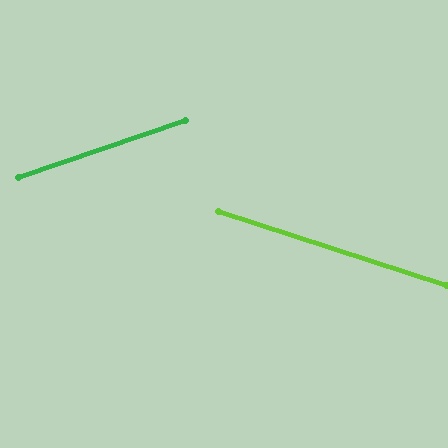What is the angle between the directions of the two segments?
Approximately 37 degrees.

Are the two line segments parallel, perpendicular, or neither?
Neither parallel nor perpendicular — they differ by about 37°.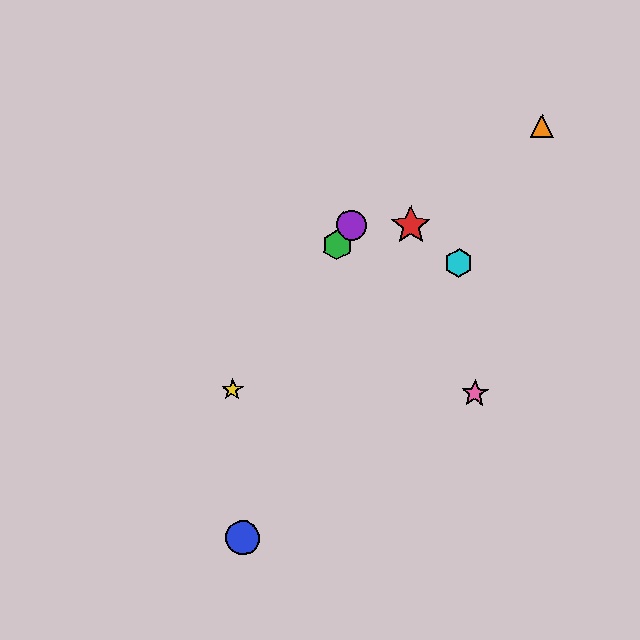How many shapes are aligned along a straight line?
3 shapes (the green hexagon, the yellow star, the purple circle) are aligned along a straight line.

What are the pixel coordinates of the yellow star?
The yellow star is at (232, 390).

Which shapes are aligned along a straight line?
The green hexagon, the yellow star, the purple circle are aligned along a straight line.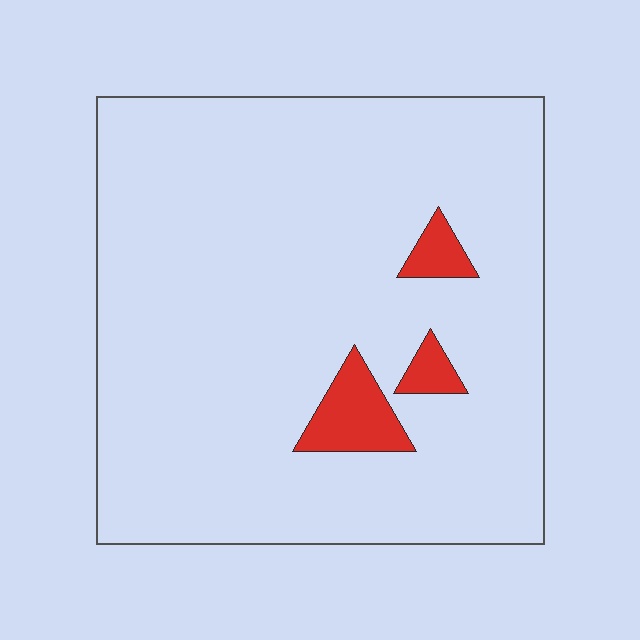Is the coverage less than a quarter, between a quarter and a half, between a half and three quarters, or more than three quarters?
Less than a quarter.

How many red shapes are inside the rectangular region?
3.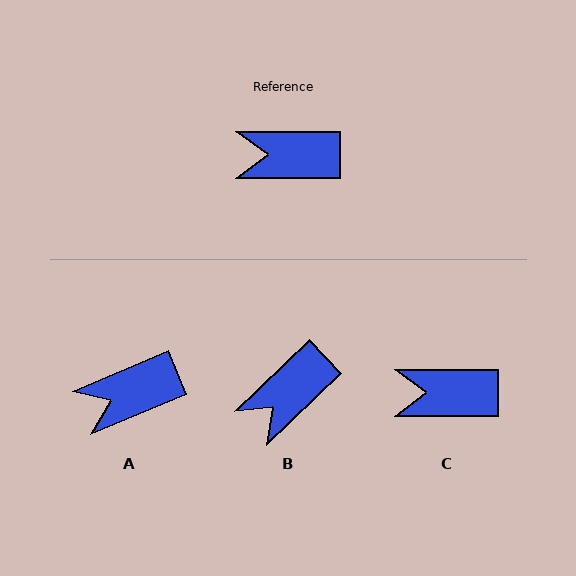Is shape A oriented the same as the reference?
No, it is off by about 23 degrees.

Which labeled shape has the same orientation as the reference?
C.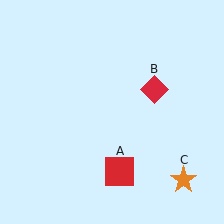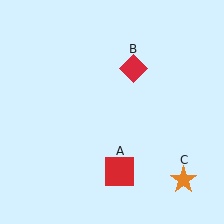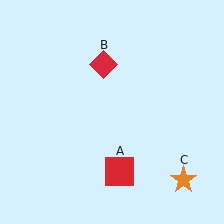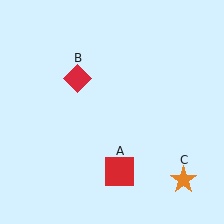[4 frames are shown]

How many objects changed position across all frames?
1 object changed position: red diamond (object B).